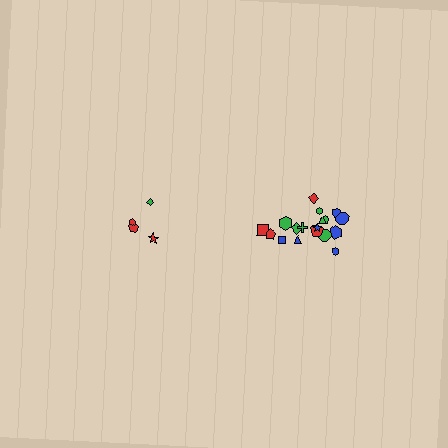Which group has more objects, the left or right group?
The right group.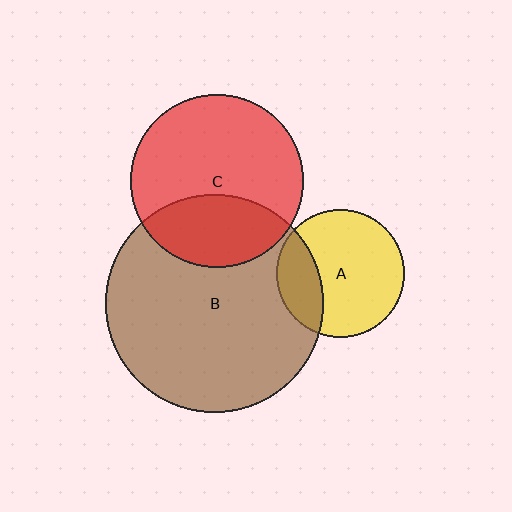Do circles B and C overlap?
Yes.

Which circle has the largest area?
Circle B (brown).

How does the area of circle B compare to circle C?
Approximately 1.6 times.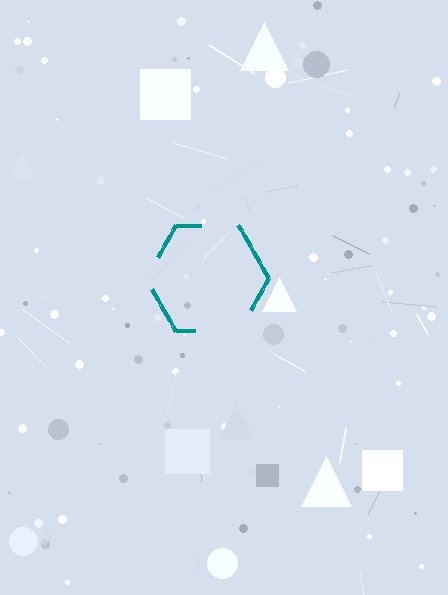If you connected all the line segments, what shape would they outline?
They would outline a hexagon.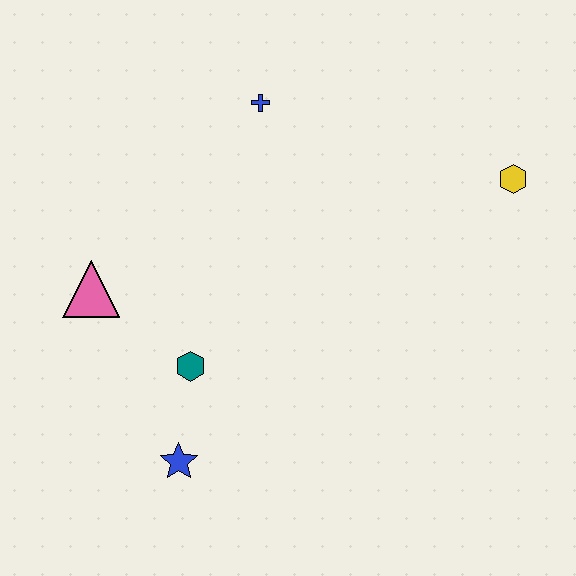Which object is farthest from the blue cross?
The blue star is farthest from the blue cross.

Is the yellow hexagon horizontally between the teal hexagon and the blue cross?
No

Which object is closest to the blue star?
The teal hexagon is closest to the blue star.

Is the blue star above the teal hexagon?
No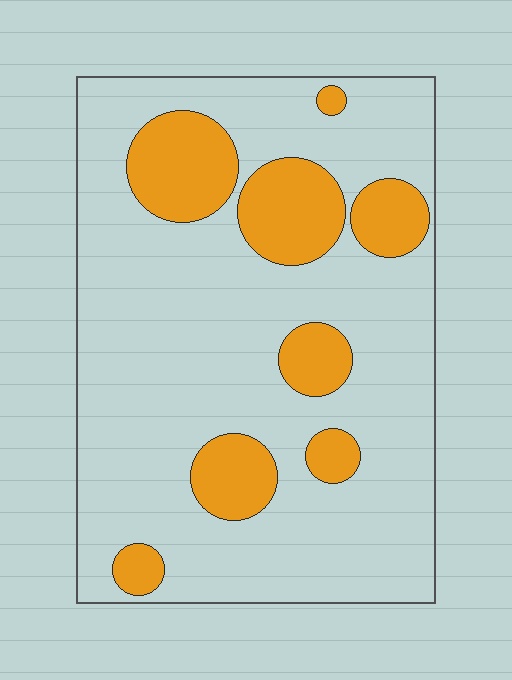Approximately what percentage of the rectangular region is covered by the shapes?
Approximately 20%.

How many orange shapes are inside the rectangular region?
8.